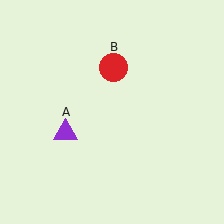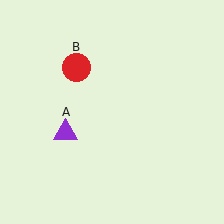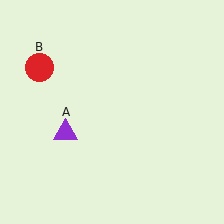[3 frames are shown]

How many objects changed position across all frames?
1 object changed position: red circle (object B).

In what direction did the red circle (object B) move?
The red circle (object B) moved left.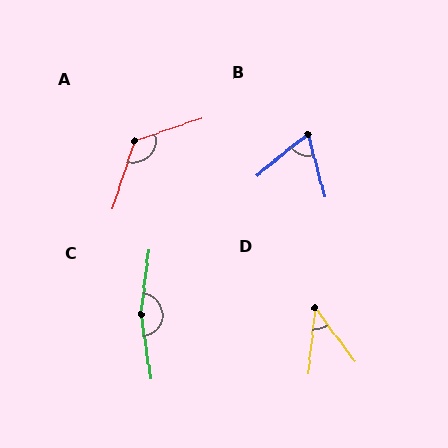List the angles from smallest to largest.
D (43°), B (66°), A (126°), C (164°).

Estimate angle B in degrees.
Approximately 66 degrees.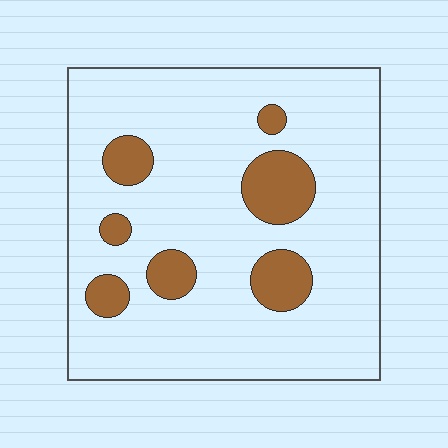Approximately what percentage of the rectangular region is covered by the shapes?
Approximately 15%.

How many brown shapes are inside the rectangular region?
7.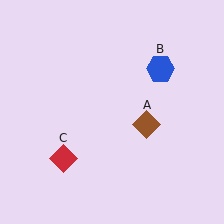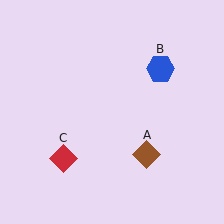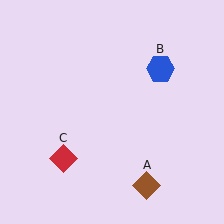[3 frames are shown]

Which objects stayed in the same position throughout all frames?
Blue hexagon (object B) and red diamond (object C) remained stationary.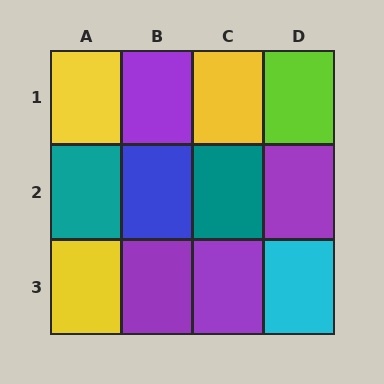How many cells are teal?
2 cells are teal.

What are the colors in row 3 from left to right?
Yellow, purple, purple, cyan.